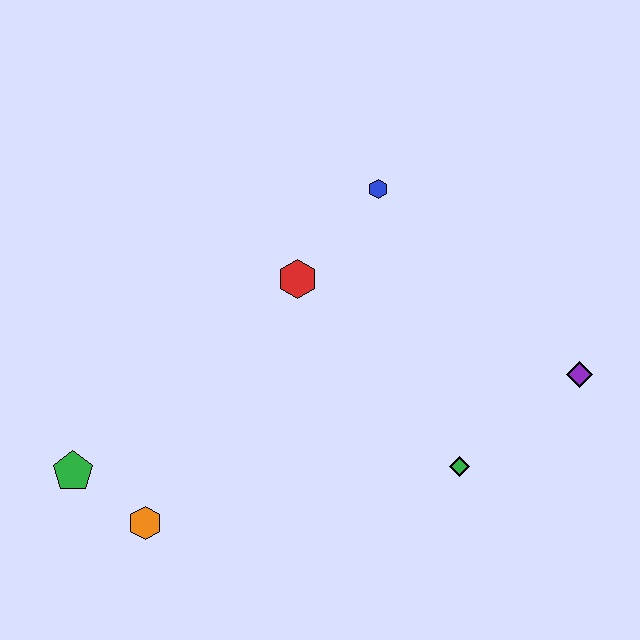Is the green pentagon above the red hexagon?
No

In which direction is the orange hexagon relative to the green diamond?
The orange hexagon is to the left of the green diamond.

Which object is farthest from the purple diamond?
The green pentagon is farthest from the purple diamond.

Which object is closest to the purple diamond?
The green diamond is closest to the purple diamond.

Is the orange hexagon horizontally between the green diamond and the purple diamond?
No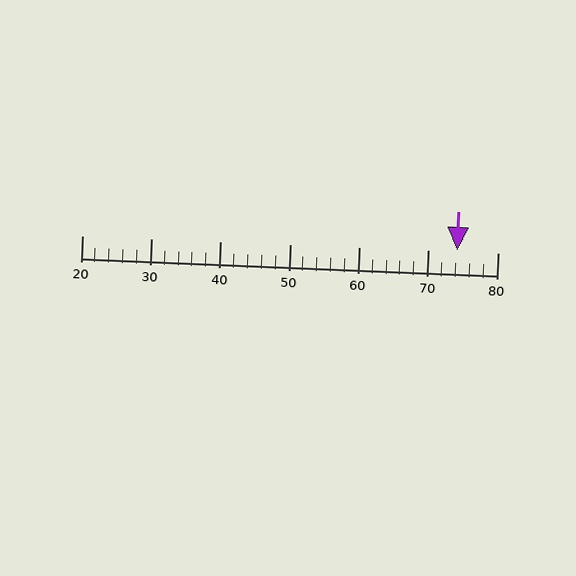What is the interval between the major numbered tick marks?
The major tick marks are spaced 10 units apart.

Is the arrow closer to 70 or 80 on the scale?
The arrow is closer to 70.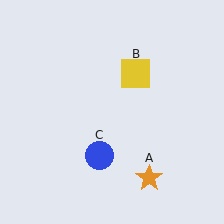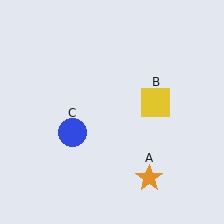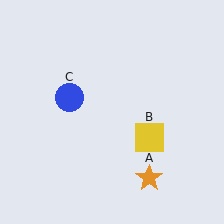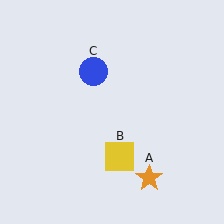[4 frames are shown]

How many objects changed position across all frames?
2 objects changed position: yellow square (object B), blue circle (object C).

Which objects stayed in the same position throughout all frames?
Orange star (object A) remained stationary.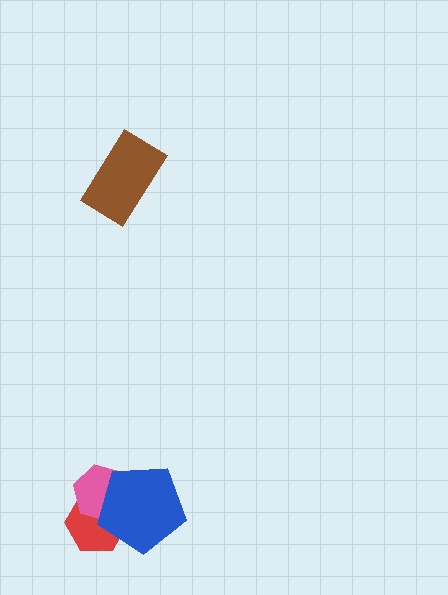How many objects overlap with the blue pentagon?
2 objects overlap with the blue pentagon.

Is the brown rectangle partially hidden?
No, no other shape covers it.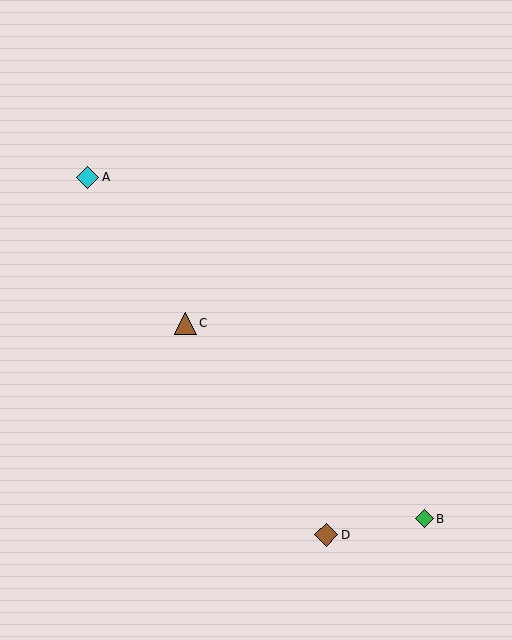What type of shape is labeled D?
Shape D is a brown diamond.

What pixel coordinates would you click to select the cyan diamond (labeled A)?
Click at (88, 177) to select the cyan diamond A.